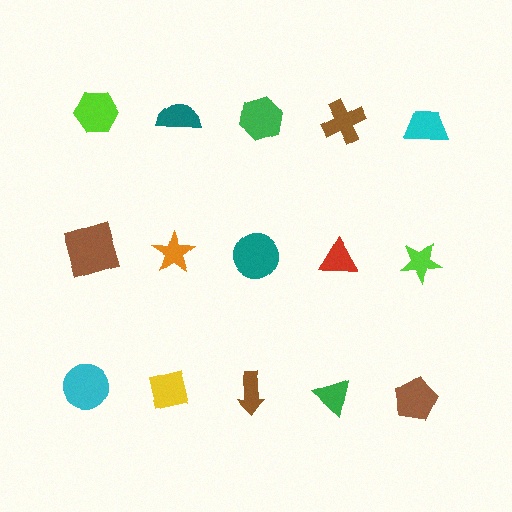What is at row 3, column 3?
A brown arrow.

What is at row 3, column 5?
A brown pentagon.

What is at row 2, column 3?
A teal circle.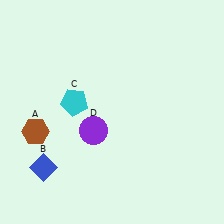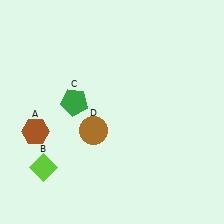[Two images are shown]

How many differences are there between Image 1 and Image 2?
There are 3 differences between the two images.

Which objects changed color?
B changed from blue to lime. C changed from cyan to green. D changed from purple to brown.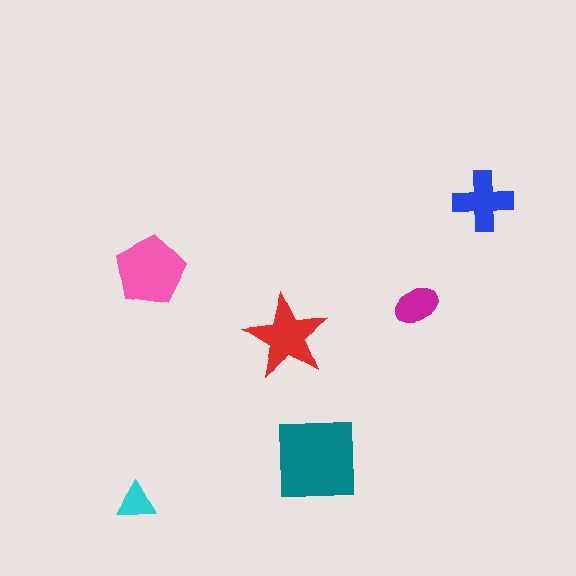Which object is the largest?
The teal square.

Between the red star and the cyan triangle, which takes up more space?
The red star.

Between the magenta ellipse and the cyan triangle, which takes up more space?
The magenta ellipse.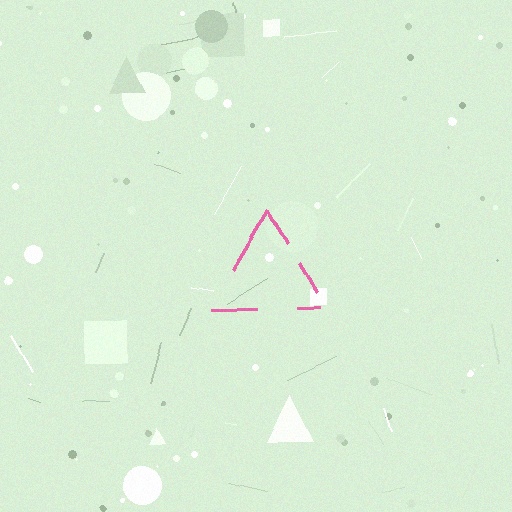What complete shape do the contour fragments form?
The contour fragments form a triangle.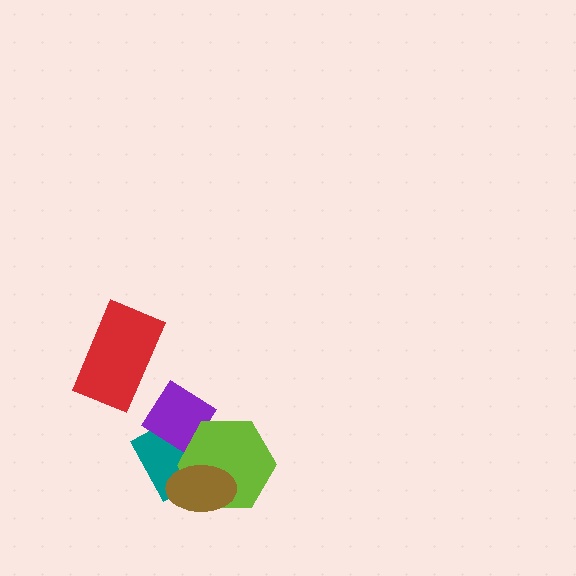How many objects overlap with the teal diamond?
3 objects overlap with the teal diamond.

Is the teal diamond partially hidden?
Yes, it is partially covered by another shape.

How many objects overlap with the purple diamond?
2 objects overlap with the purple diamond.